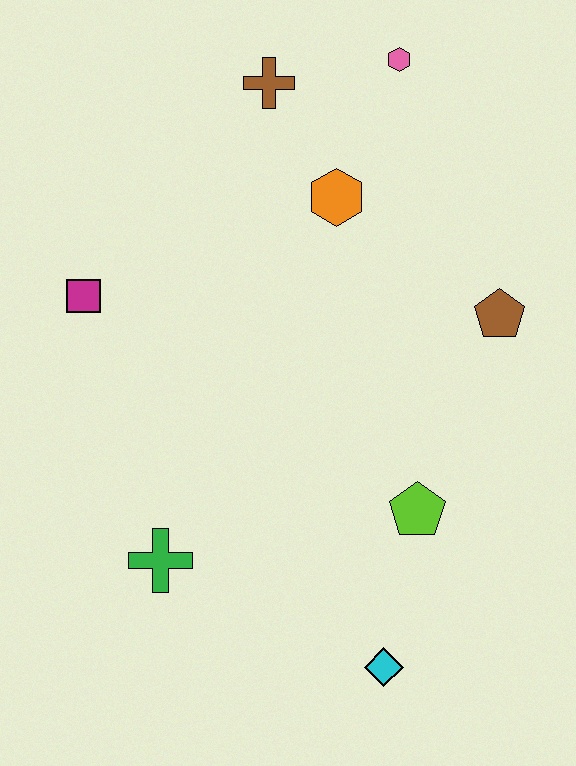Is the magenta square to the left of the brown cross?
Yes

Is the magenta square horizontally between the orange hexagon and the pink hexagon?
No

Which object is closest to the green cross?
The cyan diamond is closest to the green cross.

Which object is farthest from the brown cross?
The cyan diamond is farthest from the brown cross.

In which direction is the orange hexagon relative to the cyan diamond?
The orange hexagon is above the cyan diamond.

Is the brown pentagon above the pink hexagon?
No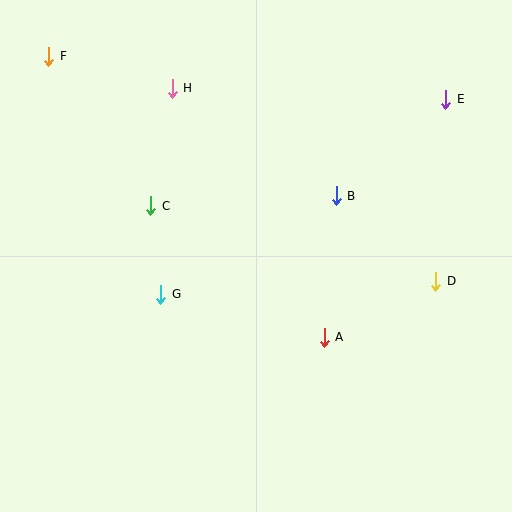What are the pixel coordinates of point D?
Point D is at (436, 281).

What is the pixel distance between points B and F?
The distance between B and F is 320 pixels.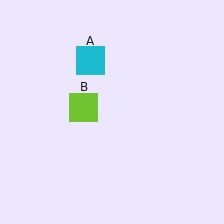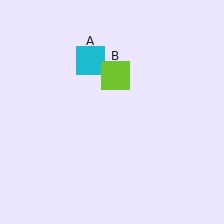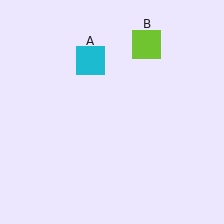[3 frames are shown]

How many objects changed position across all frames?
1 object changed position: lime square (object B).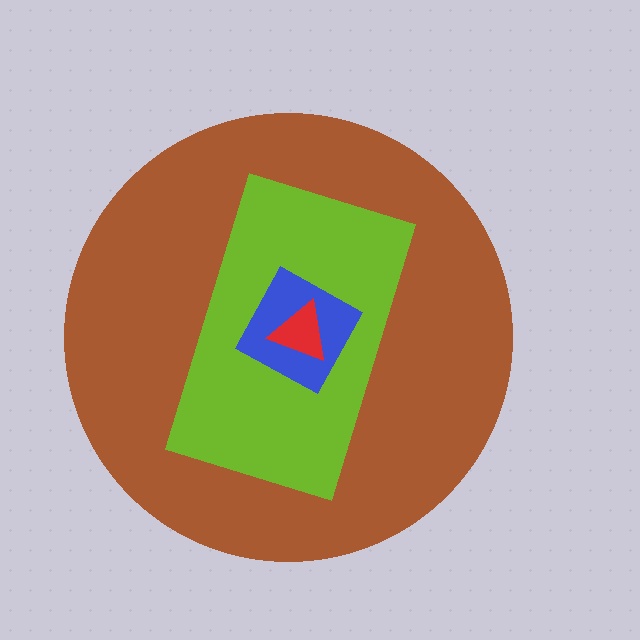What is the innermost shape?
The red triangle.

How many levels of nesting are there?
4.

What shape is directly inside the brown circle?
The lime rectangle.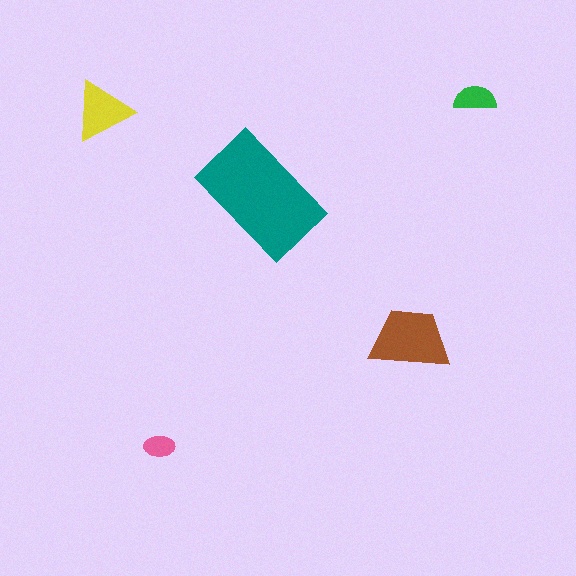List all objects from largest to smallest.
The teal rectangle, the brown trapezoid, the yellow triangle, the green semicircle, the pink ellipse.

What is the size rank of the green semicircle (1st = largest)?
4th.